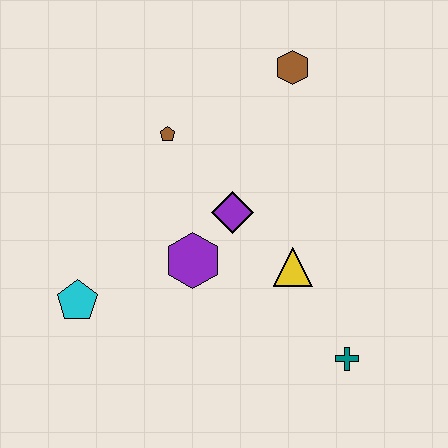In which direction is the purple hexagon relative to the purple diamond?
The purple hexagon is below the purple diamond.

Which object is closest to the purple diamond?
The purple hexagon is closest to the purple diamond.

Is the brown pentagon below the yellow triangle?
No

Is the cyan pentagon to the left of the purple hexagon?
Yes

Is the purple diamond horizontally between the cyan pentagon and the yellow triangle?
Yes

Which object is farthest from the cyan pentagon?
The brown hexagon is farthest from the cyan pentagon.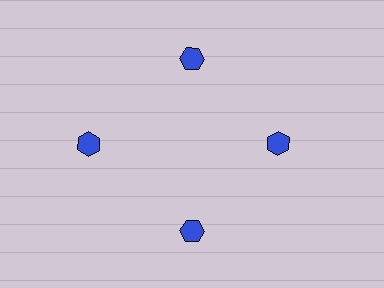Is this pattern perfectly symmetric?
No. The 4 blue hexagons are arranged in a ring, but one element near the 9 o'clock position is pushed outward from the center, breaking the 4-fold rotational symmetry.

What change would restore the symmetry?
The symmetry would be restored by moving it inward, back onto the ring so that all 4 hexagons sit at equal angles and equal distance from the center.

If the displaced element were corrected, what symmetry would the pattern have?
It would have 4-fold rotational symmetry — the pattern would map onto itself every 90 degrees.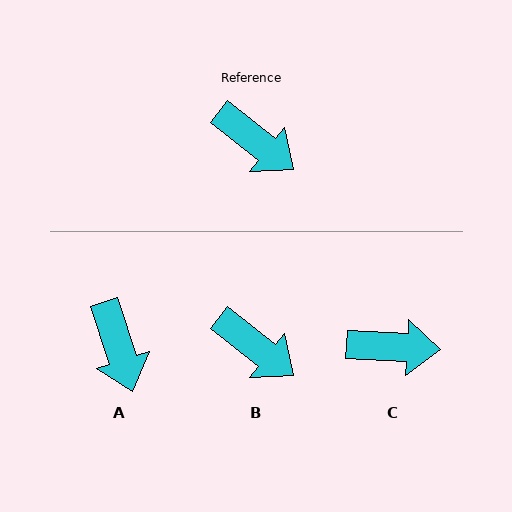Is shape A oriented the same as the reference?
No, it is off by about 34 degrees.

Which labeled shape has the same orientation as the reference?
B.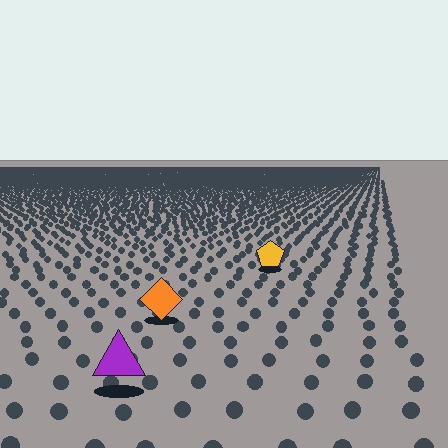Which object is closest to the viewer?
The purple triangle is closest. The texture marks near it are larger and more spread out.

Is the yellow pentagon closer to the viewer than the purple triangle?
No. The purple triangle is closer — you can tell from the texture gradient: the ground texture is coarser near it.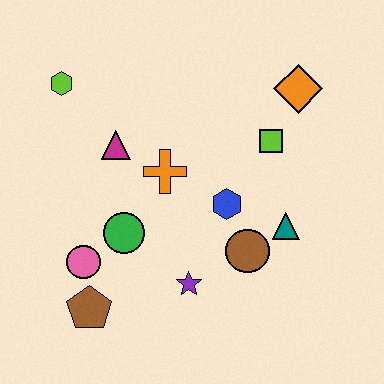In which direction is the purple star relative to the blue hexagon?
The purple star is below the blue hexagon.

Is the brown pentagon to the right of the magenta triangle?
No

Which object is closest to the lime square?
The orange diamond is closest to the lime square.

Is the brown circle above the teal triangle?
No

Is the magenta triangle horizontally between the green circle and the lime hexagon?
Yes